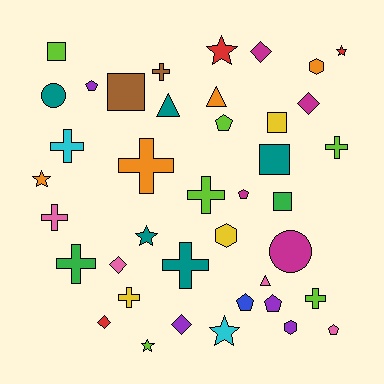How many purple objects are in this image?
There are 4 purple objects.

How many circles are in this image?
There are 2 circles.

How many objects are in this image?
There are 40 objects.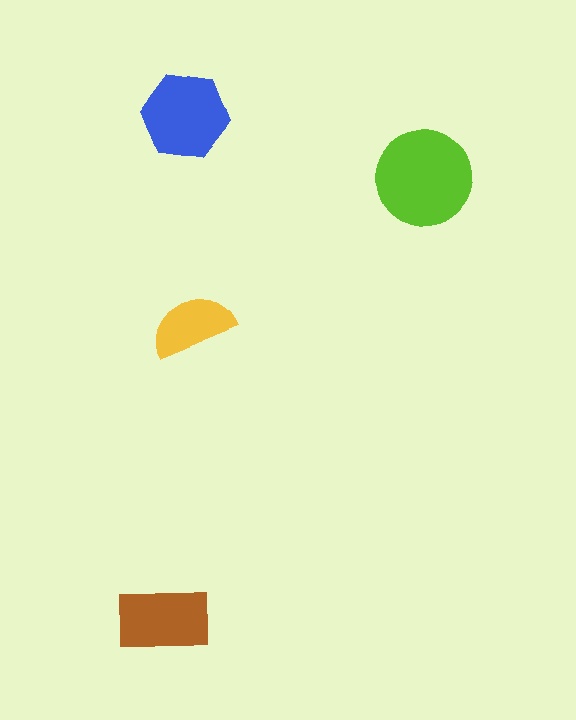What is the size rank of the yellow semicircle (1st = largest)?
4th.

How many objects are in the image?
There are 4 objects in the image.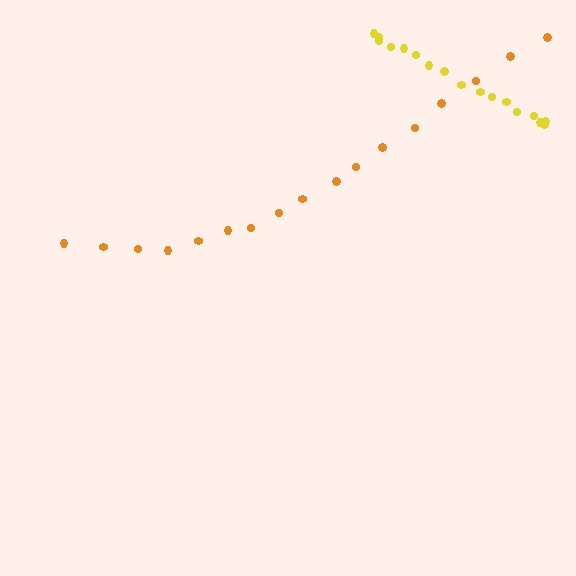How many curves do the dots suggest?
There are 2 distinct paths.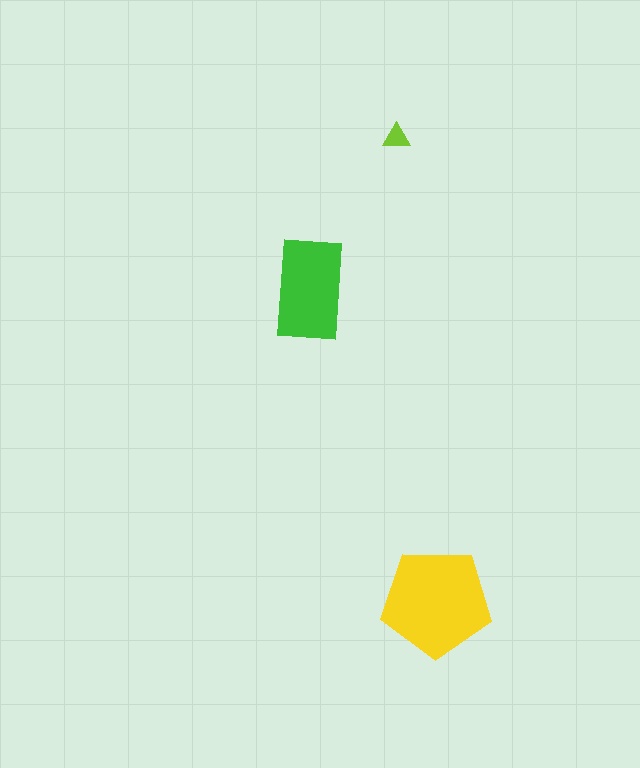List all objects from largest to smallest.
The yellow pentagon, the green rectangle, the lime triangle.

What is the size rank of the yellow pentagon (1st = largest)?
1st.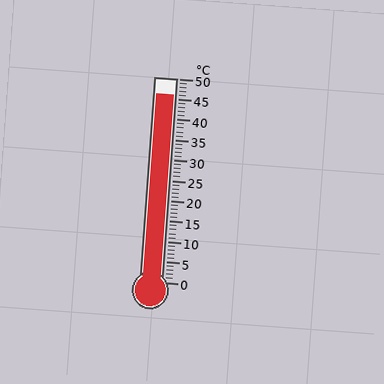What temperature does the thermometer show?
The thermometer shows approximately 46°C.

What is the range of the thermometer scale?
The thermometer scale ranges from 0°C to 50°C.